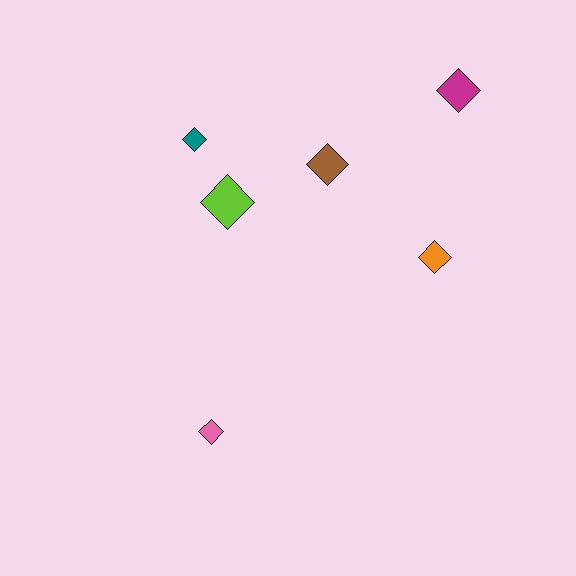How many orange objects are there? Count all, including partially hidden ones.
There is 1 orange object.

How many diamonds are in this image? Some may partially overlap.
There are 6 diamonds.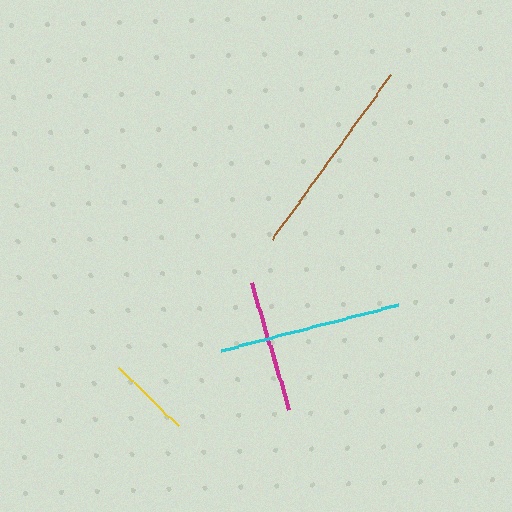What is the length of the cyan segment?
The cyan segment is approximately 184 pixels long.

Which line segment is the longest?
The brown line is the longest at approximately 203 pixels.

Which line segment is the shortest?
The yellow line is the shortest at approximately 83 pixels.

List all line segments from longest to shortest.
From longest to shortest: brown, cyan, magenta, yellow.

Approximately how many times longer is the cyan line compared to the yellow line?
The cyan line is approximately 2.2 times the length of the yellow line.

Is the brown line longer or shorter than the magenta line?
The brown line is longer than the magenta line.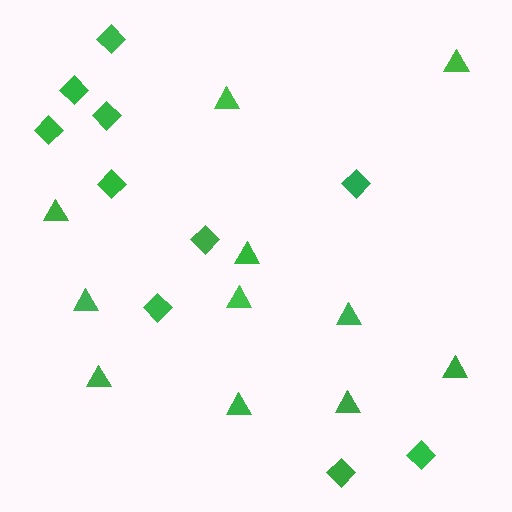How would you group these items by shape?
There are 2 groups: one group of triangles (11) and one group of diamonds (10).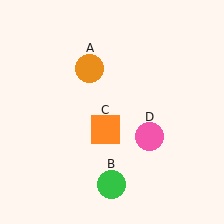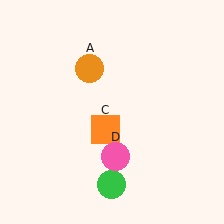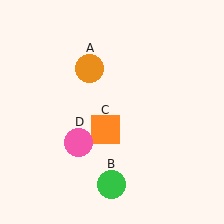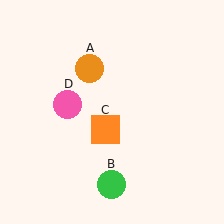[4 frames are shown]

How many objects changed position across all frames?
1 object changed position: pink circle (object D).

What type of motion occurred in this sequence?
The pink circle (object D) rotated clockwise around the center of the scene.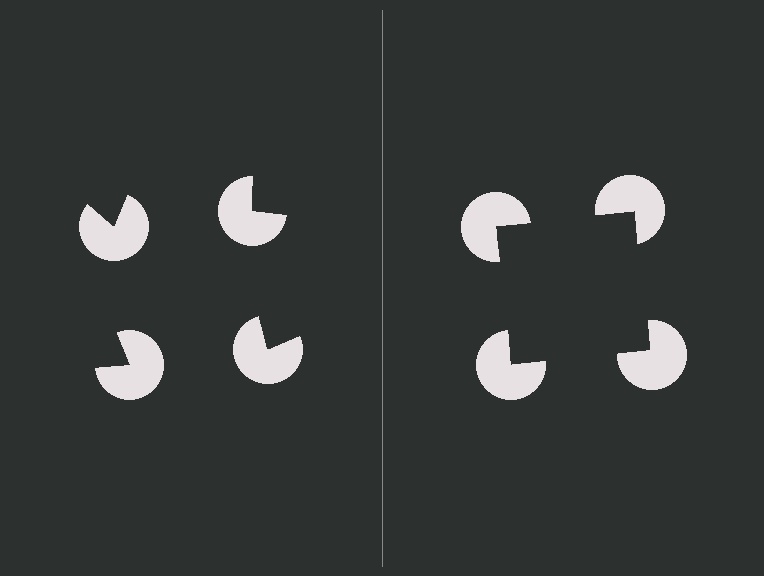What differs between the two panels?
The pac-man discs are positioned identically on both sides; only the wedge orientations differ. On the right they align to a square; on the left they are misaligned.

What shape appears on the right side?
An illusory square.